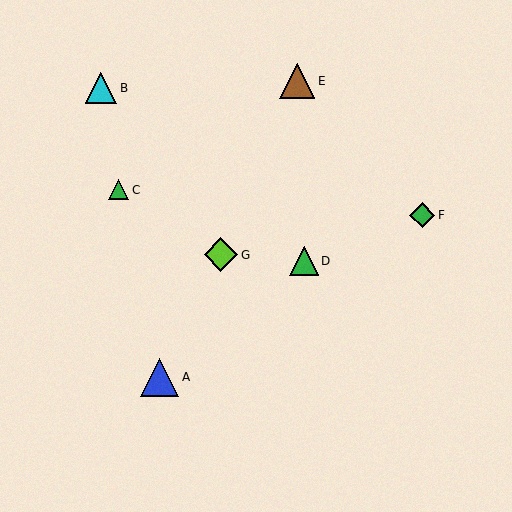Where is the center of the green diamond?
The center of the green diamond is at (422, 215).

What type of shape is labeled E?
Shape E is a brown triangle.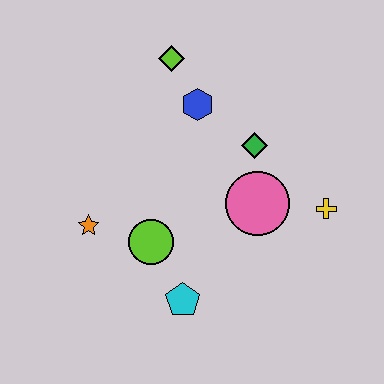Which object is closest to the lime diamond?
The blue hexagon is closest to the lime diamond.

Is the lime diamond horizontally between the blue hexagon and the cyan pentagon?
No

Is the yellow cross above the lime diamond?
No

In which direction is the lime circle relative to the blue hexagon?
The lime circle is below the blue hexagon.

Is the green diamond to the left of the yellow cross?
Yes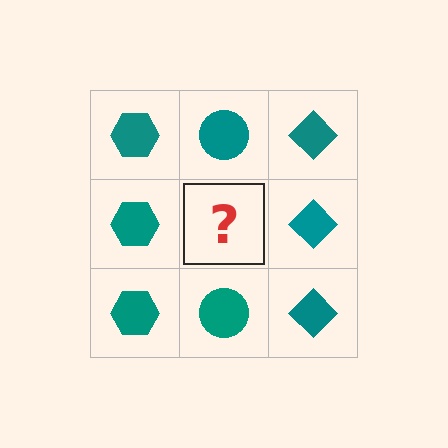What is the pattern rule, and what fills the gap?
The rule is that each column has a consistent shape. The gap should be filled with a teal circle.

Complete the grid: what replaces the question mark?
The question mark should be replaced with a teal circle.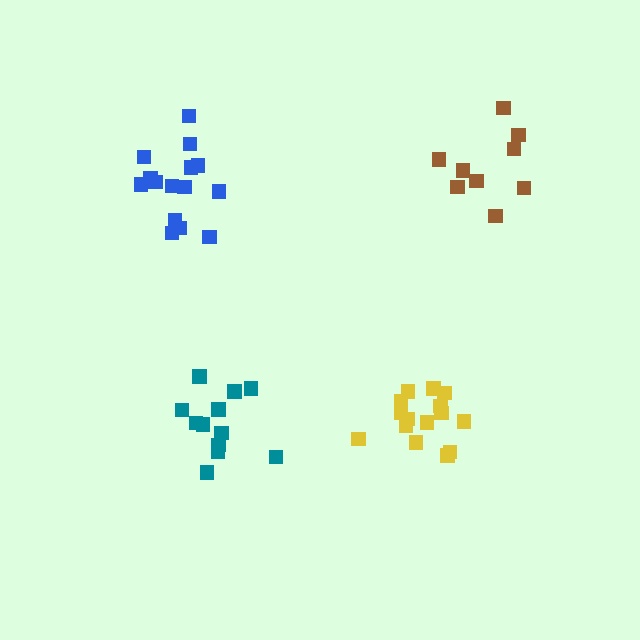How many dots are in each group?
Group 1: 9 dots, Group 2: 15 dots, Group 3: 12 dots, Group 4: 15 dots (51 total).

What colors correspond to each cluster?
The clusters are colored: brown, blue, teal, yellow.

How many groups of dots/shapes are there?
There are 4 groups.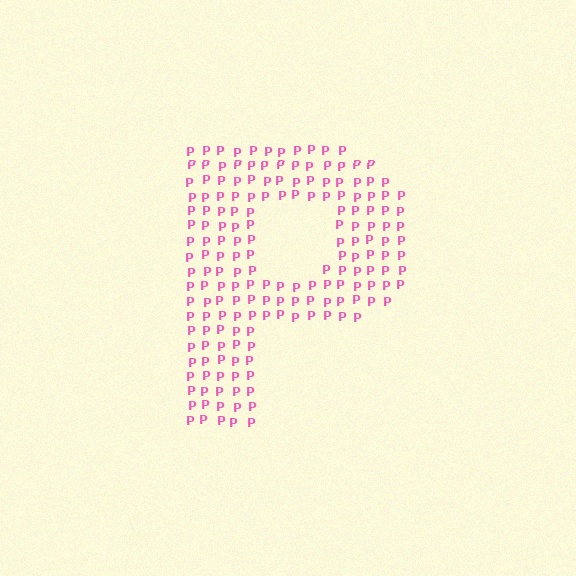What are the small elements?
The small elements are letter P's.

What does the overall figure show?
The overall figure shows the letter P.